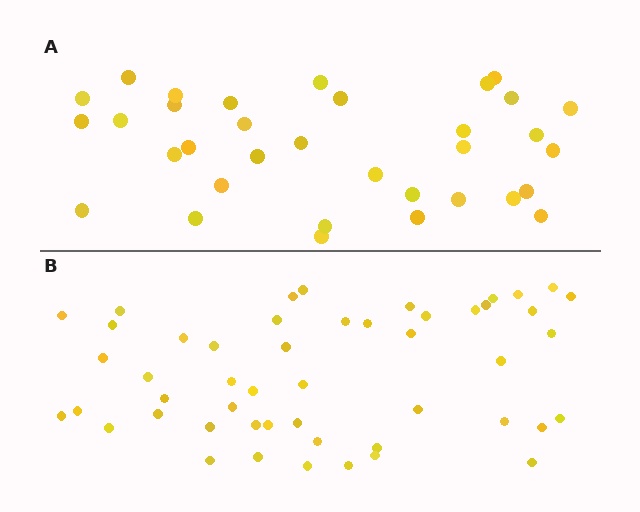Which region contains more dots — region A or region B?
Region B (the bottom region) has more dots.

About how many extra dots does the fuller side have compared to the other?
Region B has approximately 15 more dots than region A.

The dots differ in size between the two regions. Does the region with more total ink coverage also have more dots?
No. Region A has more total ink coverage because its dots are larger, but region B actually contains more individual dots. Total area can be misleading — the number of items is what matters here.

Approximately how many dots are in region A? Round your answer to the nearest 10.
About 30 dots. (The exact count is 34, which rounds to 30.)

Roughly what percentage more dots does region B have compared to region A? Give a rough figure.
About 45% more.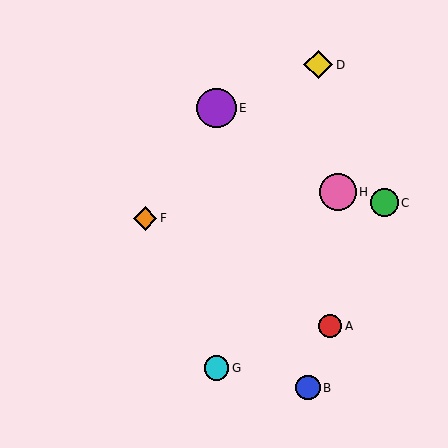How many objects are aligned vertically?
2 objects (E, G) are aligned vertically.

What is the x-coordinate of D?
Object D is at x≈318.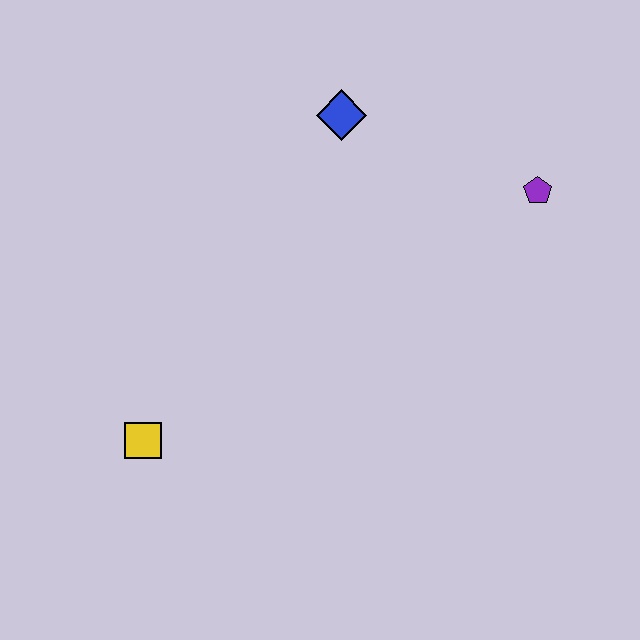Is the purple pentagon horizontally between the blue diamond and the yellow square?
No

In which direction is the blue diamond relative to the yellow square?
The blue diamond is above the yellow square.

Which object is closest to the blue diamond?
The purple pentagon is closest to the blue diamond.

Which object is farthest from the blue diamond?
The yellow square is farthest from the blue diamond.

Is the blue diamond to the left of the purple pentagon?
Yes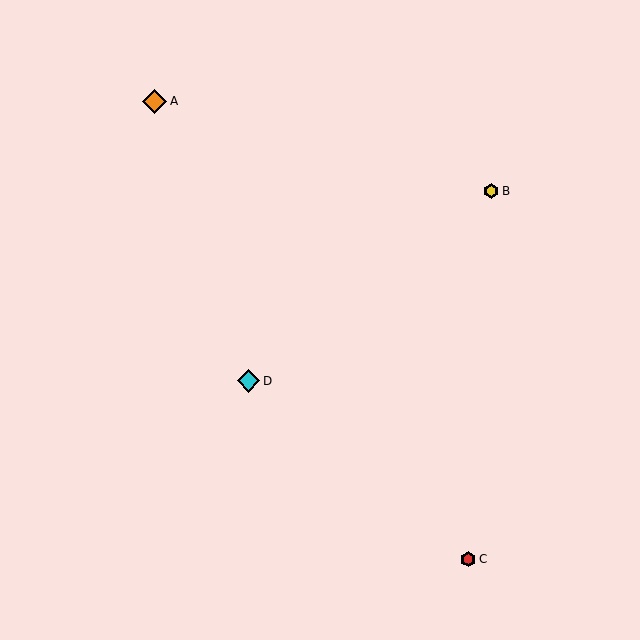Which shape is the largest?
The orange diamond (labeled A) is the largest.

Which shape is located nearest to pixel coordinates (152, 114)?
The orange diamond (labeled A) at (155, 101) is nearest to that location.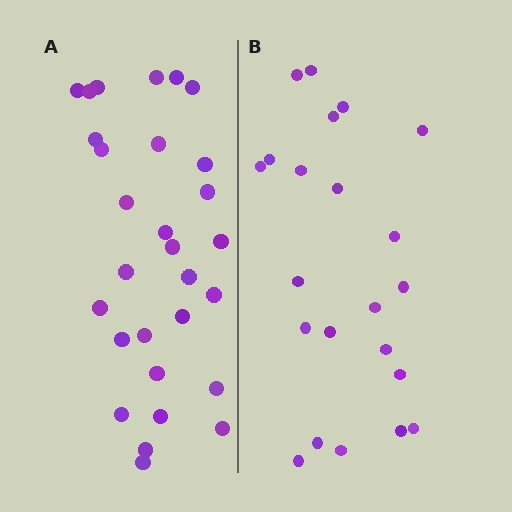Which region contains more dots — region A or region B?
Region A (the left region) has more dots.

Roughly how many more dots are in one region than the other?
Region A has roughly 8 or so more dots than region B.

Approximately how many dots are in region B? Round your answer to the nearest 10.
About 20 dots. (The exact count is 22, which rounds to 20.)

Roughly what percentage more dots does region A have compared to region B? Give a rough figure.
About 30% more.